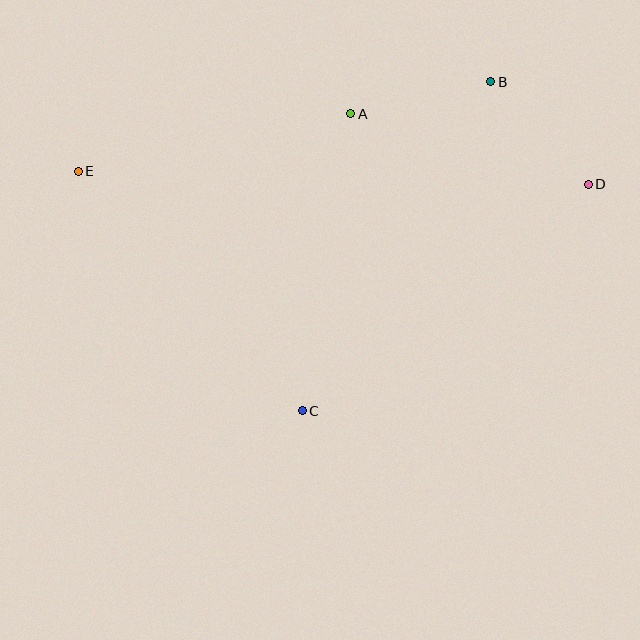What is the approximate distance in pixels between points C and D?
The distance between C and D is approximately 365 pixels.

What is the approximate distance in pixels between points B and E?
The distance between B and E is approximately 422 pixels.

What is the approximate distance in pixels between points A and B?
The distance between A and B is approximately 144 pixels.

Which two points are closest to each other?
Points B and D are closest to each other.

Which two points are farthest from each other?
Points D and E are farthest from each other.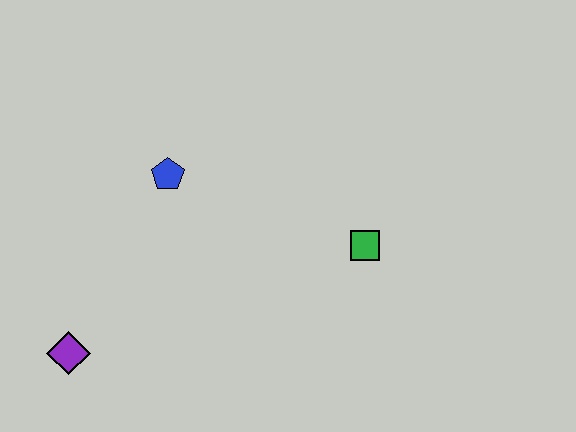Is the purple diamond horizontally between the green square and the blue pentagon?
No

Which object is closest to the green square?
The blue pentagon is closest to the green square.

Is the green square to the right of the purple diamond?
Yes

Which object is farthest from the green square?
The purple diamond is farthest from the green square.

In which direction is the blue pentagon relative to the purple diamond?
The blue pentagon is above the purple diamond.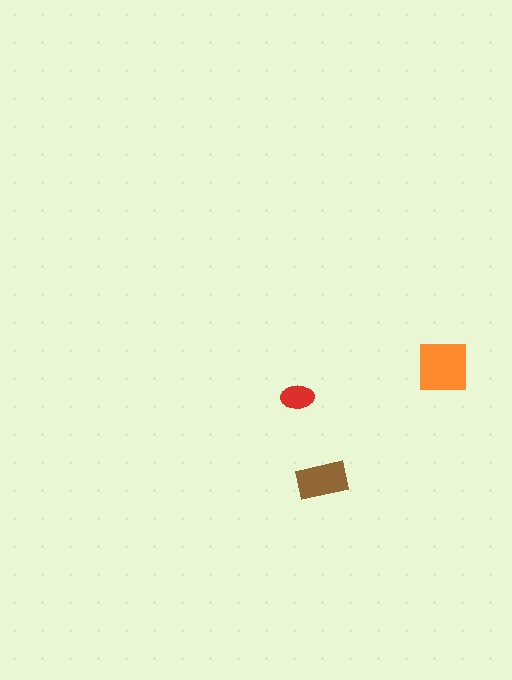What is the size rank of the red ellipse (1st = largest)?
3rd.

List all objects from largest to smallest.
The orange square, the brown rectangle, the red ellipse.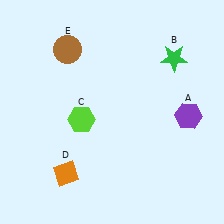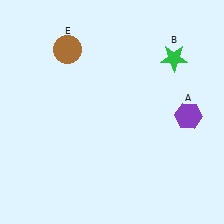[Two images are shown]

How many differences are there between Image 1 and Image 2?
There are 2 differences between the two images.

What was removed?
The orange diamond (D), the lime hexagon (C) were removed in Image 2.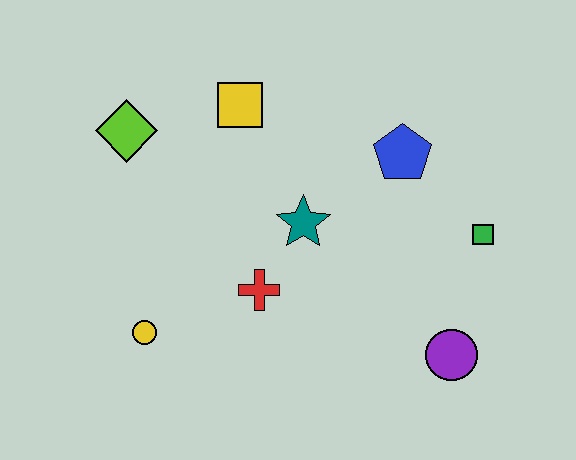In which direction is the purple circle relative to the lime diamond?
The purple circle is to the right of the lime diamond.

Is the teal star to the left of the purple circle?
Yes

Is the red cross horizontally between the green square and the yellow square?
Yes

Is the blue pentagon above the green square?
Yes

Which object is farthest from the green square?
The lime diamond is farthest from the green square.